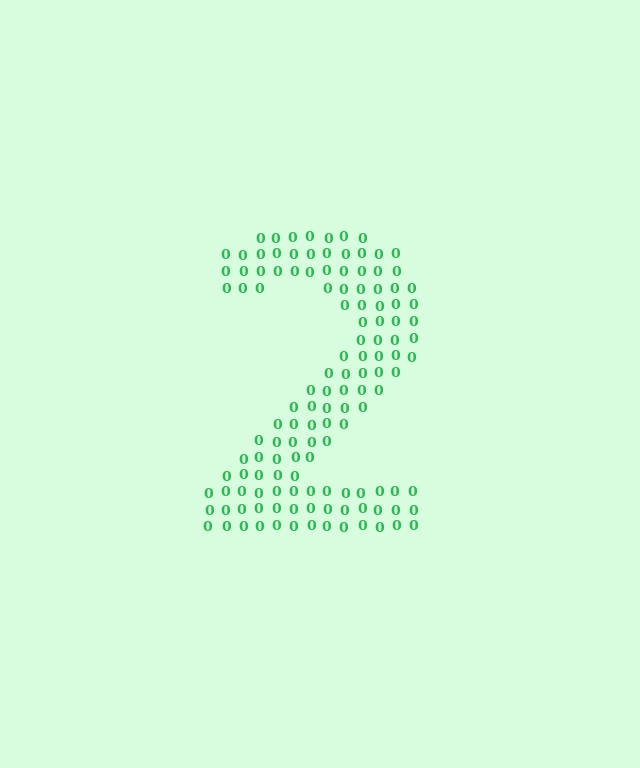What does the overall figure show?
The overall figure shows the digit 2.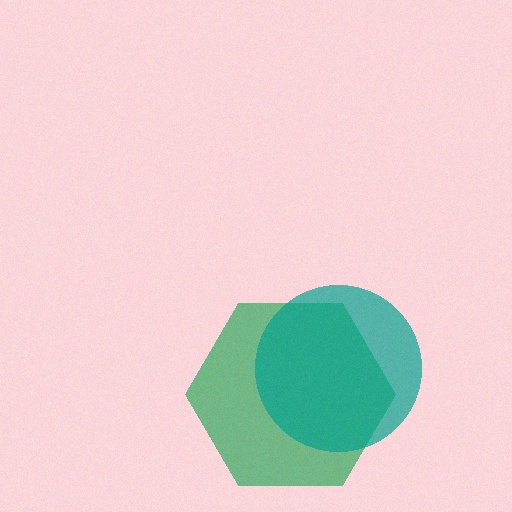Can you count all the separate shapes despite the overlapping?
Yes, there are 2 separate shapes.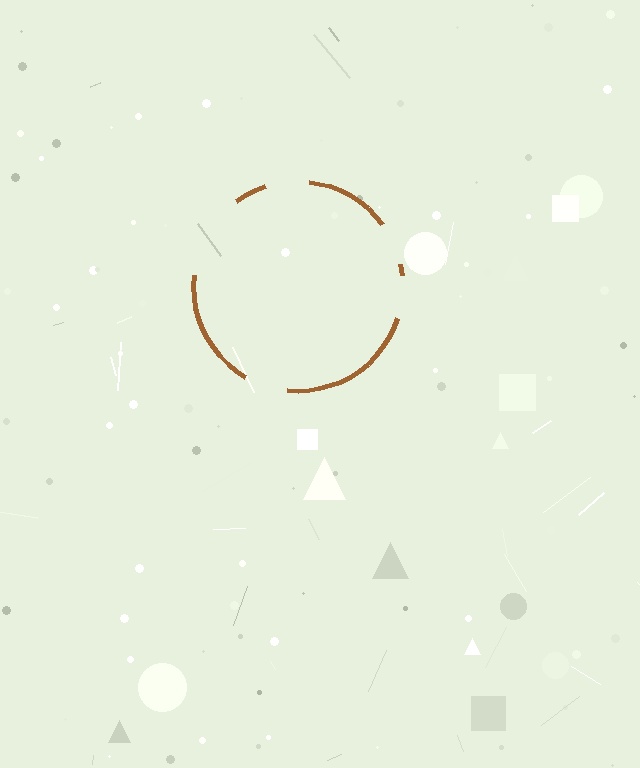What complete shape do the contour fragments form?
The contour fragments form a circle.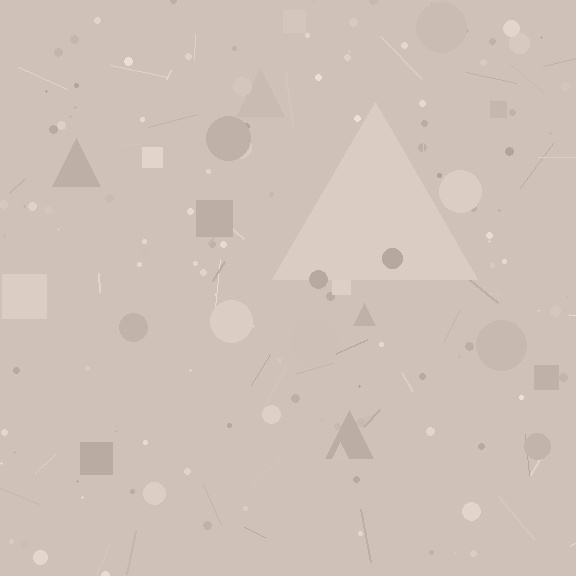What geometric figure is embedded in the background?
A triangle is embedded in the background.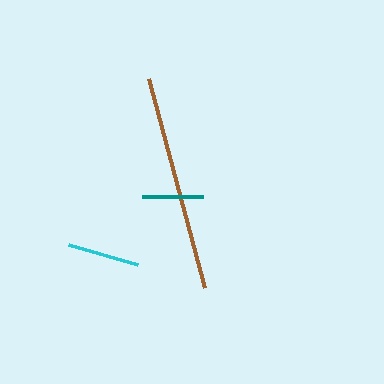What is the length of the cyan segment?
The cyan segment is approximately 72 pixels long.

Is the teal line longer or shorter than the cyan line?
The cyan line is longer than the teal line.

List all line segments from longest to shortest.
From longest to shortest: brown, cyan, teal.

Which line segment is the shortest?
The teal line is the shortest at approximately 61 pixels.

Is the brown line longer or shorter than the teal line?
The brown line is longer than the teal line.